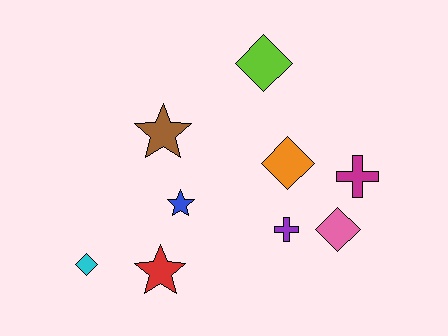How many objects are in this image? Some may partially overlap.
There are 9 objects.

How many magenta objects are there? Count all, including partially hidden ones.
There is 1 magenta object.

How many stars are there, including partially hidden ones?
There are 3 stars.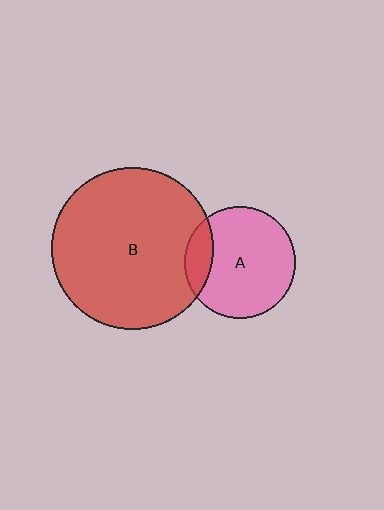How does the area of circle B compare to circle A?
Approximately 2.1 times.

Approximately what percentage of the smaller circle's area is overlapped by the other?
Approximately 15%.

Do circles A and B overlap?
Yes.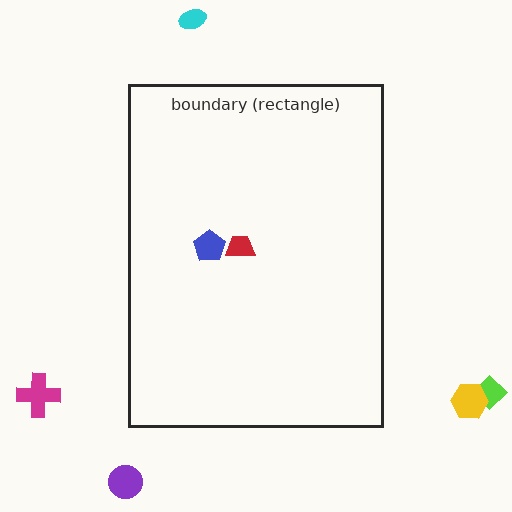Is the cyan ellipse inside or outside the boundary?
Outside.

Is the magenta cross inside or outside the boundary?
Outside.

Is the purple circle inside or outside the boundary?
Outside.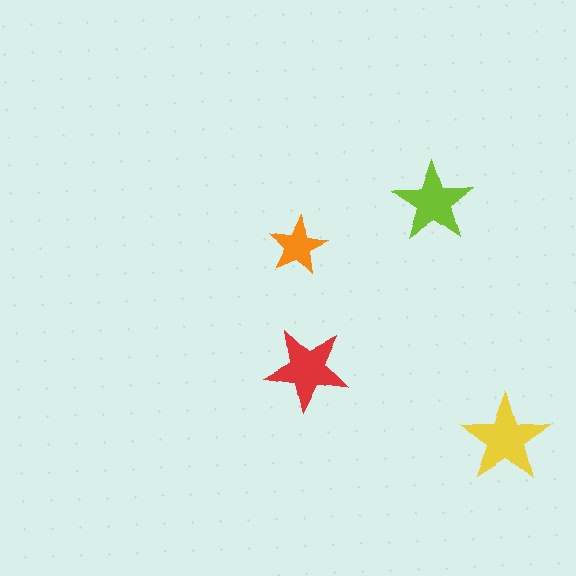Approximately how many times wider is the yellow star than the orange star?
About 1.5 times wider.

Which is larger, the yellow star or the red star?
The yellow one.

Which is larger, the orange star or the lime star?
The lime one.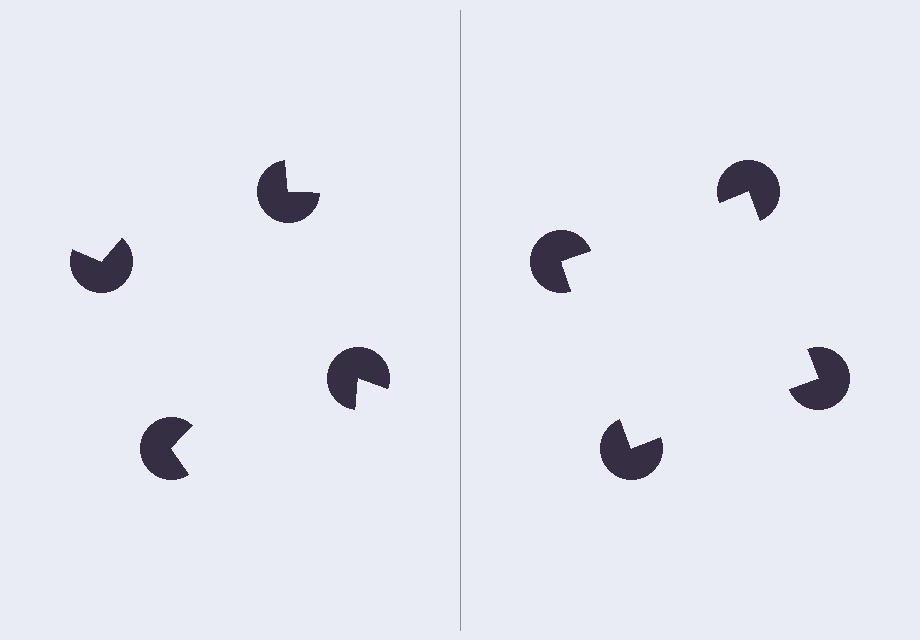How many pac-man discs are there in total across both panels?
8 — 4 on each side.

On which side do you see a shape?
An illusory square appears on the right side. On the left side the wedge cuts are rotated, so no coherent shape forms.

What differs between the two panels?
The pac-man discs are positioned identically on both sides; only the wedge orientations differ. On the right they align to a square; on the left they are misaligned.